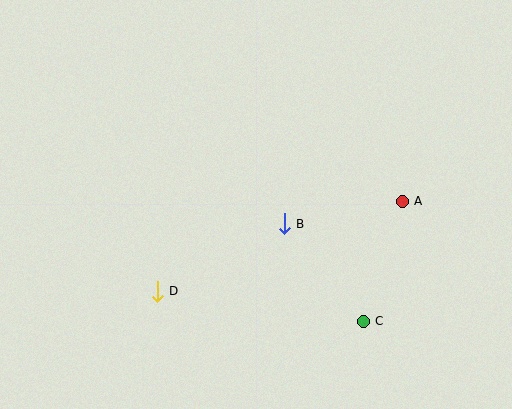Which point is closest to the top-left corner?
Point D is closest to the top-left corner.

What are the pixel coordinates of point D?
Point D is at (157, 291).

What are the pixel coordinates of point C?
Point C is at (363, 321).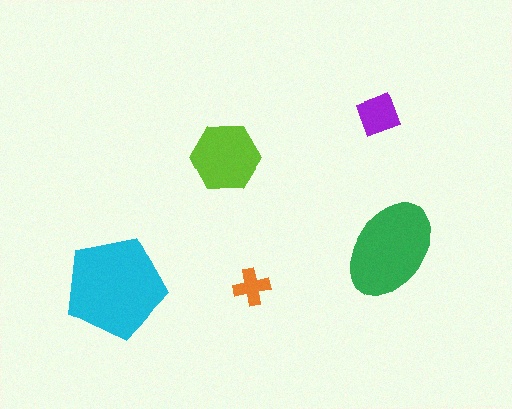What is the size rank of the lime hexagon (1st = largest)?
3rd.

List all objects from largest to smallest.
The cyan pentagon, the green ellipse, the lime hexagon, the purple diamond, the orange cross.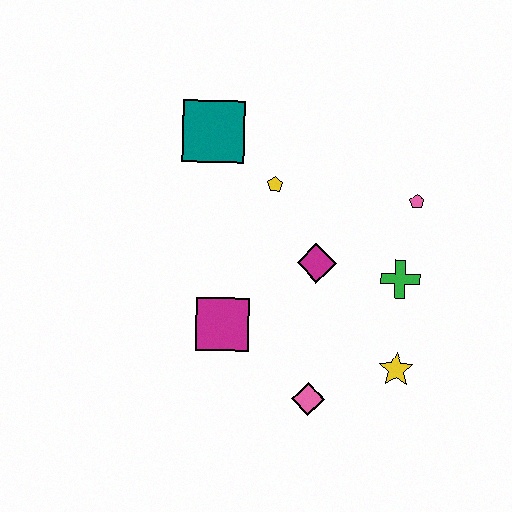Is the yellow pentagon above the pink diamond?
Yes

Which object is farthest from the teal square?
The yellow star is farthest from the teal square.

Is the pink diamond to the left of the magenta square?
No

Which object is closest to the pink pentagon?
The green cross is closest to the pink pentagon.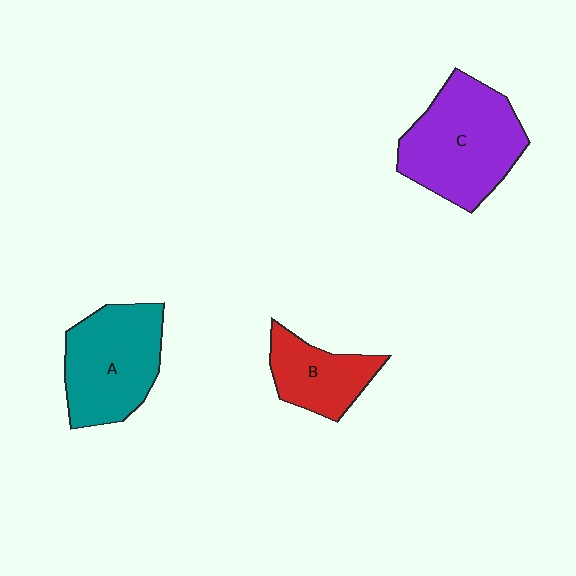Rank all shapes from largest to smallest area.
From largest to smallest: C (purple), A (teal), B (red).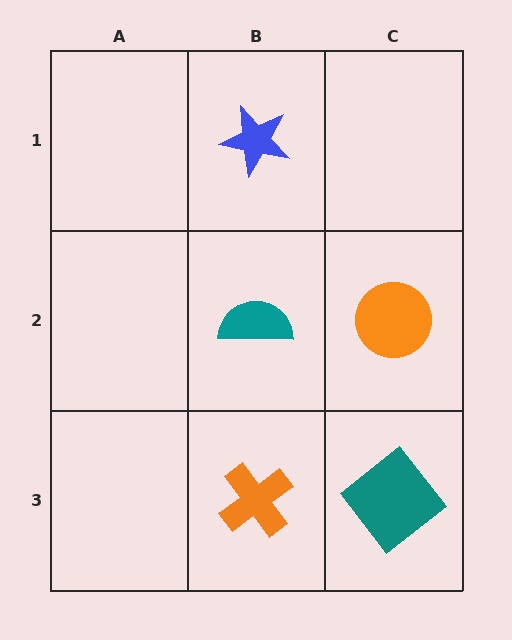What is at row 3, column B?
An orange cross.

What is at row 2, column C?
An orange circle.